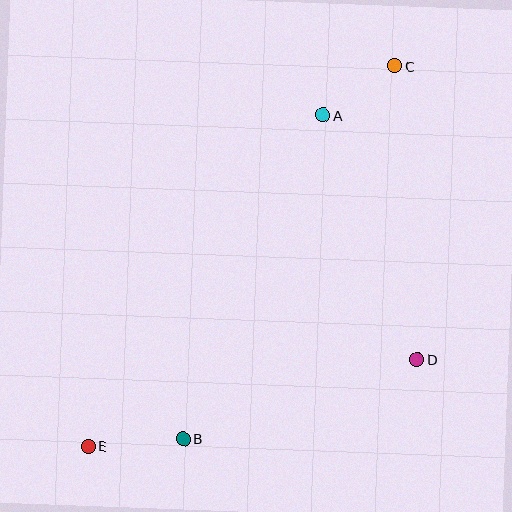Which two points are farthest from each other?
Points C and E are farthest from each other.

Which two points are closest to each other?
Points A and C are closest to each other.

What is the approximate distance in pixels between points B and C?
The distance between B and C is approximately 429 pixels.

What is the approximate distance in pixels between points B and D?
The distance between B and D is approximately 247 pixels.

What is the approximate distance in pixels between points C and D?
The distance between C and D is approximately 295 pixels.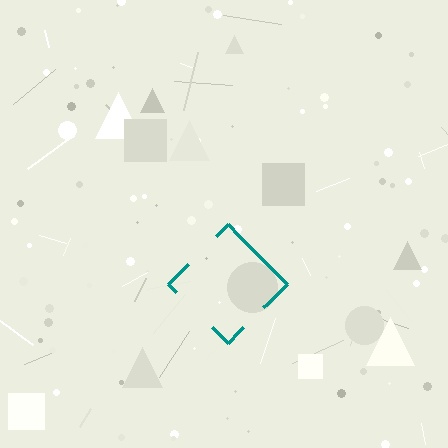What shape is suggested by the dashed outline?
The dashed outline suggests a diamond.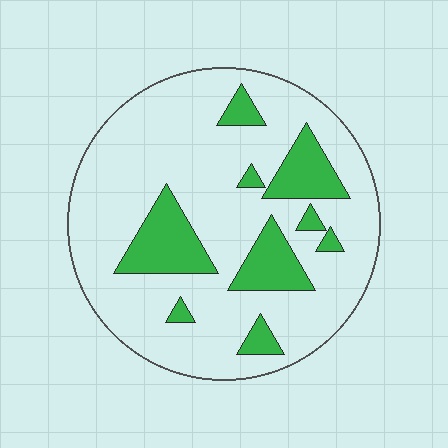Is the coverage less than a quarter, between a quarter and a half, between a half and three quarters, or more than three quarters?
Less than a quarter.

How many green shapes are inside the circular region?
9.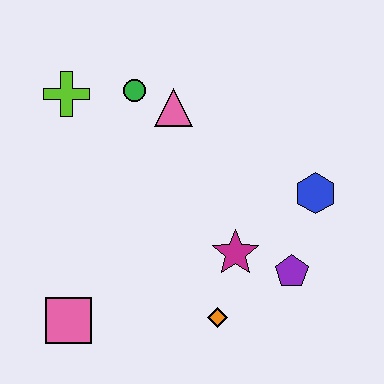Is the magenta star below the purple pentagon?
No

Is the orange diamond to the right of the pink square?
Yes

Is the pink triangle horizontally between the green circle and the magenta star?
Yes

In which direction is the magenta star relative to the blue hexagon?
The magenta star is to the left of the blue hexagon.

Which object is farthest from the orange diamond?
The lime cross is farthest from the orange diamond.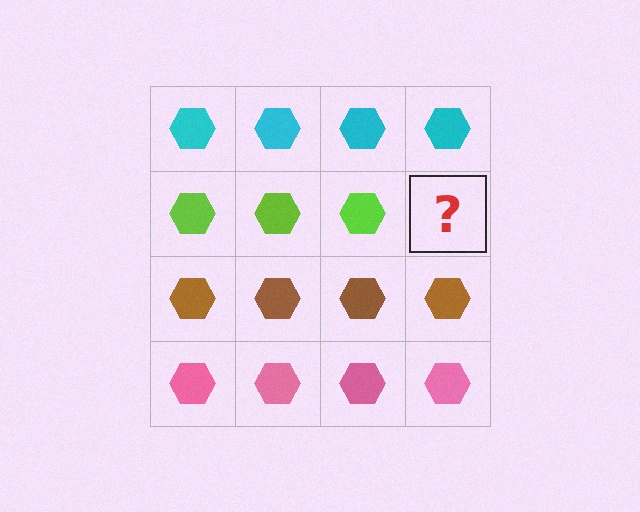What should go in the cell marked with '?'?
The missing cell should contain a lime hexagon.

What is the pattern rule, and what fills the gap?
The rule is that each row has a consistent color. The gap should be filled with a lime hexagon.